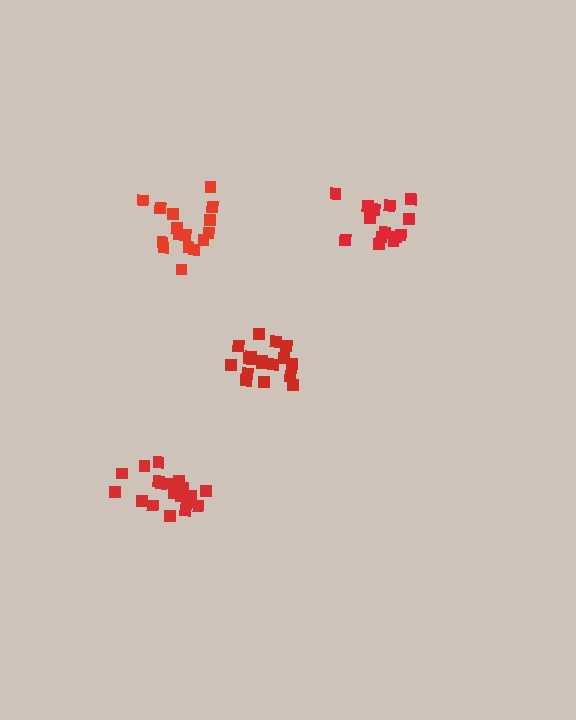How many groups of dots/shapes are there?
There are 4 groups.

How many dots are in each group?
Group 1: 20 dots, Group 2: 18 dots, Group 3: 15 dots, Group 4: 16 dots (69 total).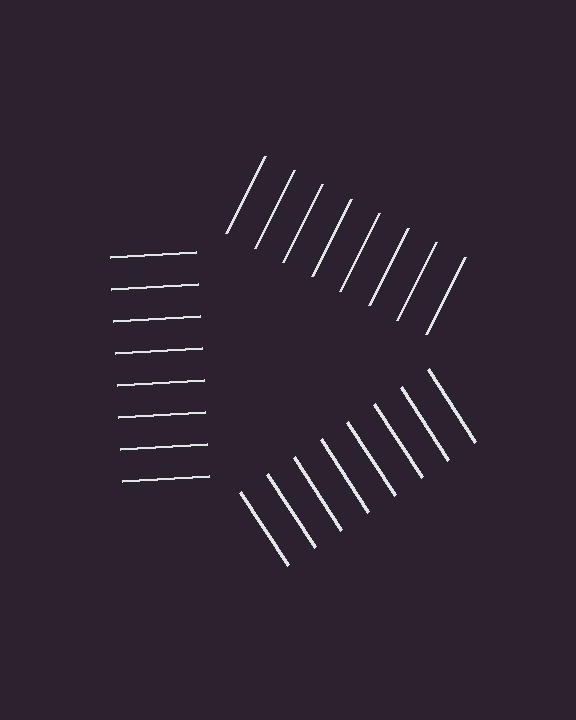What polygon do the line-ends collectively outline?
An illusory triangle — the line segments terminate on its edges but no continuous stroke is drawn.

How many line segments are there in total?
24 — 8 along each of the 3 edges.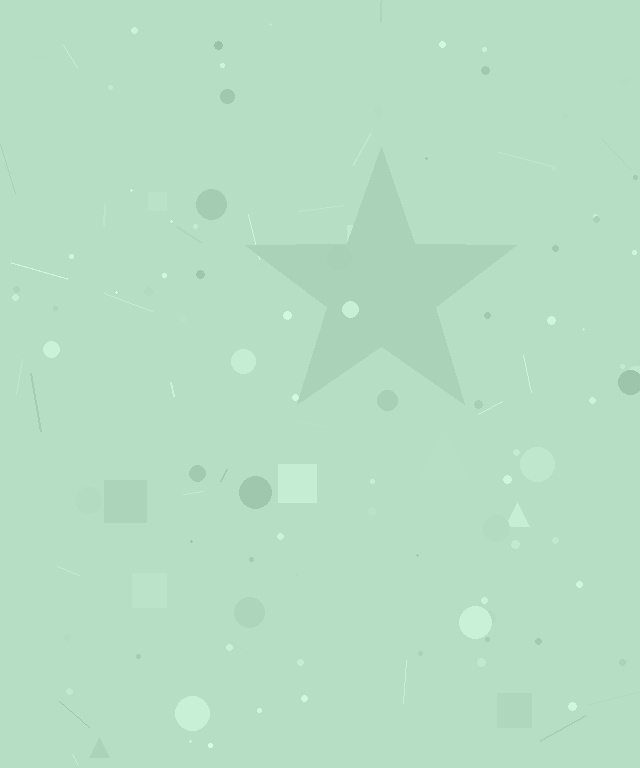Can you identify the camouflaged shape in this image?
The camouflaged shape is a star.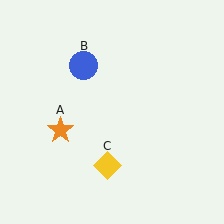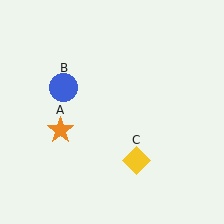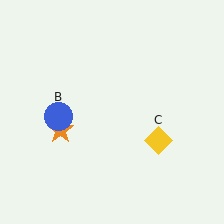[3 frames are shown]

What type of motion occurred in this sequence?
The blue circle (object B), yellow diamond (object C) rotated counterclockwise around the center of the scene.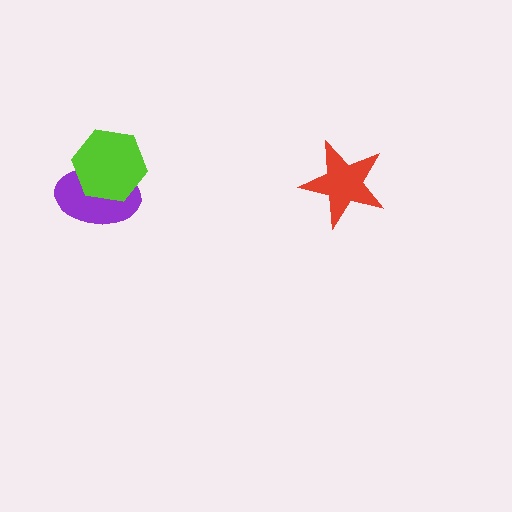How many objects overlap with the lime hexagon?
1 object overlaps with the lime hexagon.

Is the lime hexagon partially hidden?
No, no other shape covers it.